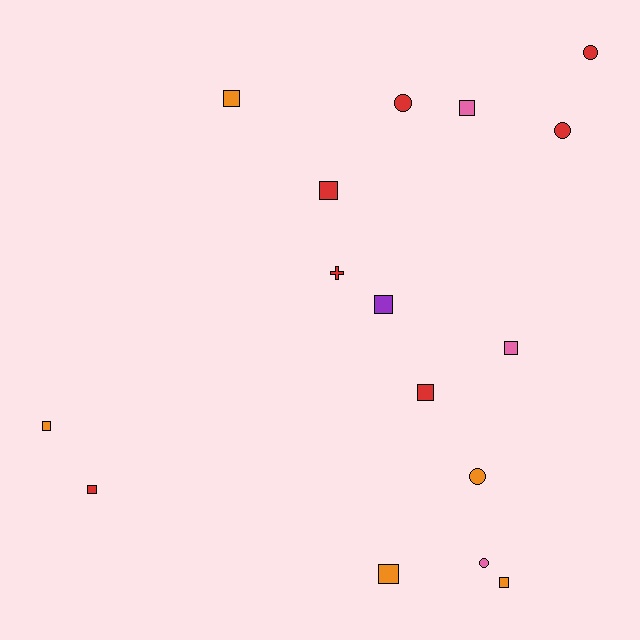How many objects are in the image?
There are 16 objects.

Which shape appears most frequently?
Square, with 10 objects.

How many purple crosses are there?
There are no purple crosses.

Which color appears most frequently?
Red, with 7 objects.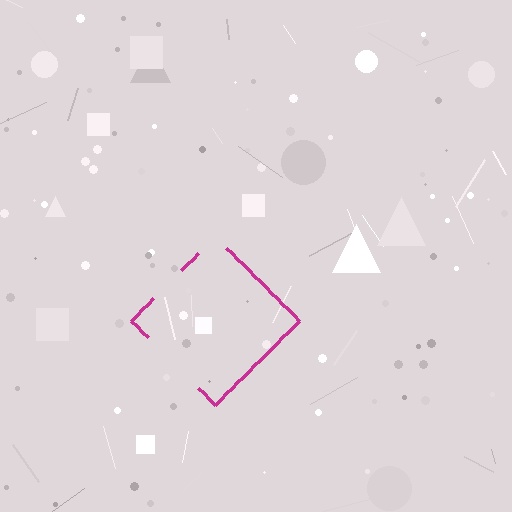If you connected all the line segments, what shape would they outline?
They would outline a diamond.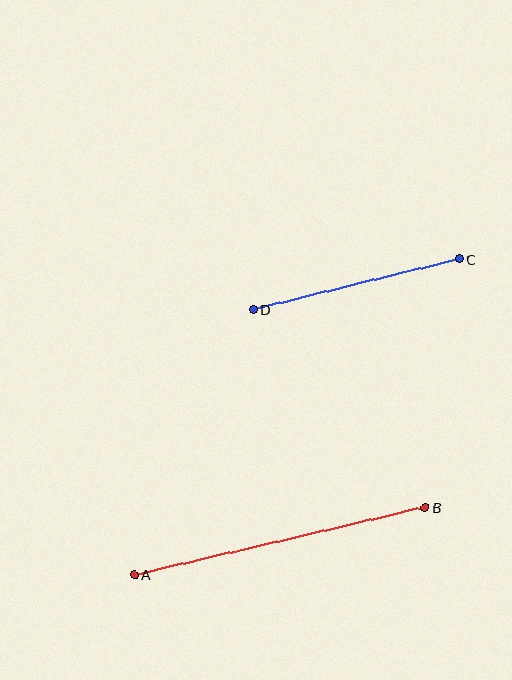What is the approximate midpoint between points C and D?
The midpoint is at approximately (356, 284) pixels.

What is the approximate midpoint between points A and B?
The midpoint is at approximately (280, 541) pixels.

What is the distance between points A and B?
The distance is approximately 299 pixels.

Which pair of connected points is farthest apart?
Points A and B are farthest apart.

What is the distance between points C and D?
The distance is approximately 212 pixels.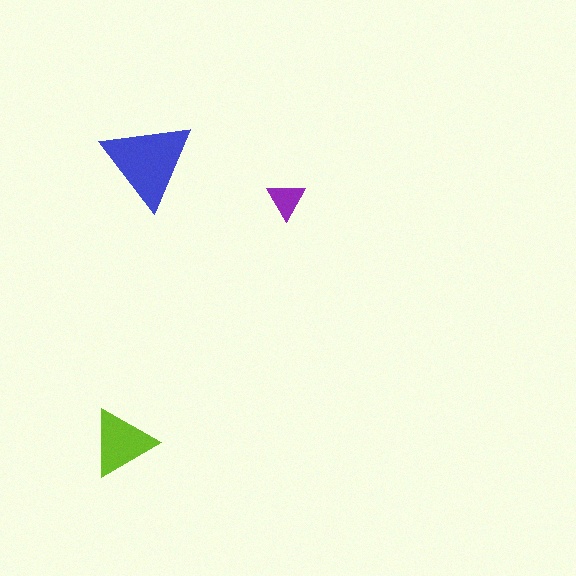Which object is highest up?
The blue triangle is topmost.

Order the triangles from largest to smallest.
the blue one, the lime one, the purple one.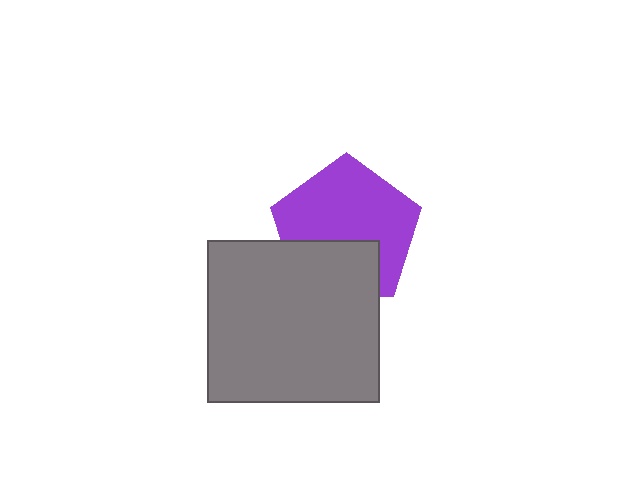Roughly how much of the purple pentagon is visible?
Most of it is visible (roughly 66%).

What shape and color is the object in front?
The object in front is a gray rectangle.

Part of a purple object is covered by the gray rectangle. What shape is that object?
It is a pentagon.